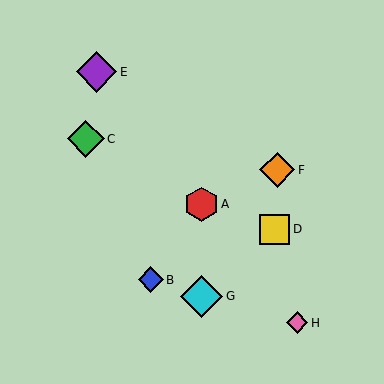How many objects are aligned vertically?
2 objects (A, G) are aligned vertically.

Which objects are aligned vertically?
Objects A, G are aligned vertically.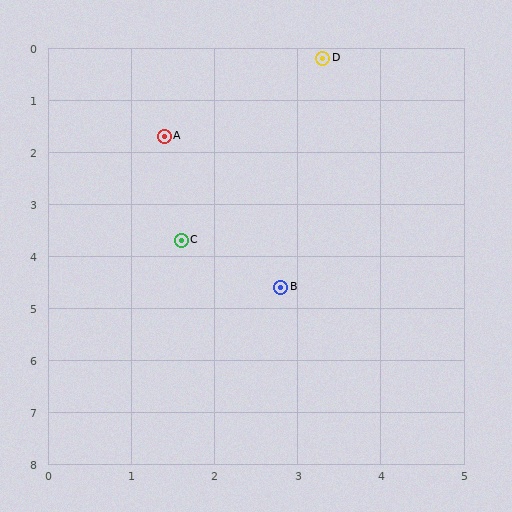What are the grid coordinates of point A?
Point A is at approximately (1.4, 1.7).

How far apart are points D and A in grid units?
Points D and A are about 2.4 grid units apart.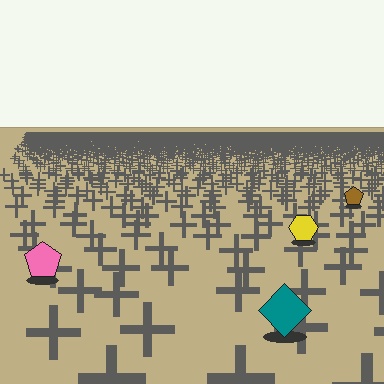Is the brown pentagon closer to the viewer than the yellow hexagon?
No. The yellow hexagon is closer — you can tell from the texture gradient: the ground texture is coarser near it.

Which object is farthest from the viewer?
The brown pentagon is farthest from the viewer. It appears smaller and the ground texture around it is denser.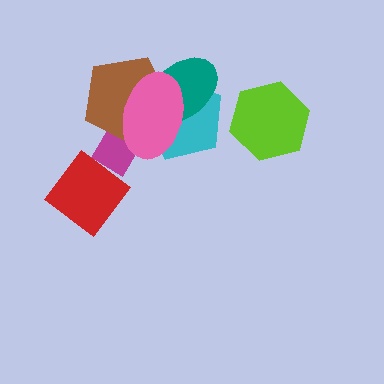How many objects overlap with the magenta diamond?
3 objects overlap with the magenta diamond.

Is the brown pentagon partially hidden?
Yes, it is partially covered by another shape.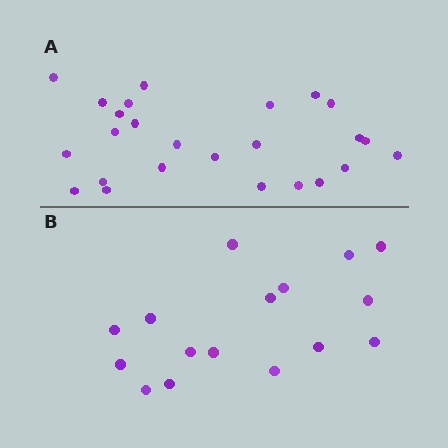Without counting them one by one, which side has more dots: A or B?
Region A (the top region) has more dots.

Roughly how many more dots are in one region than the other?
Region A has roughly 8 or so more dots than region B.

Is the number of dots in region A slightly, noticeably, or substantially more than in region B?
Region A has substantially more. The ratio is roughly 1.6 to 1.